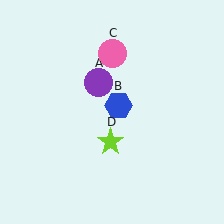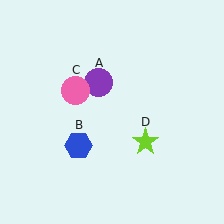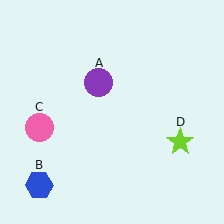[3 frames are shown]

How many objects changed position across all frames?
3 objects changed position: blue hexagon (object B), pink circle (object C), lime star (object D).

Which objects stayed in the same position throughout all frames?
Purple circle (object A) remained stationary.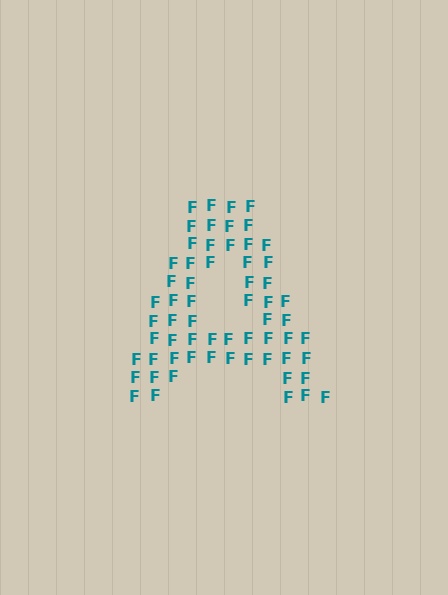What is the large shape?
The large shape is the letter A.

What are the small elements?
The small elements are letter F's.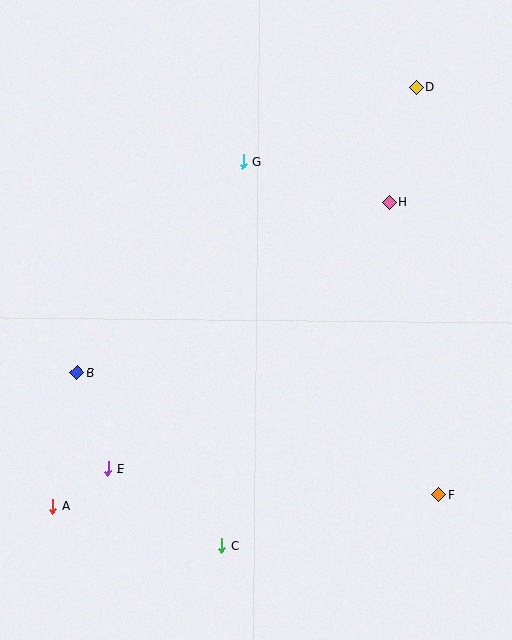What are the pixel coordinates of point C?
Point C is at (222, 545).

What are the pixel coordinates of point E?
Point E is at (108, 468).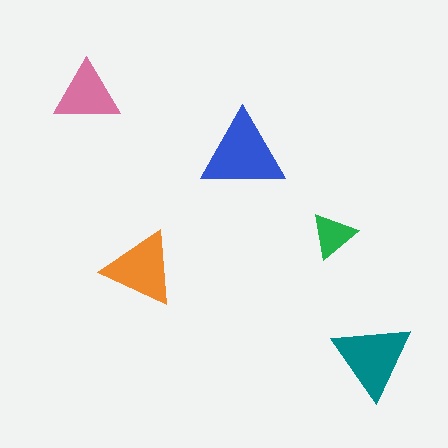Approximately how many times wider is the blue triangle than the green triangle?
About 2 times wider.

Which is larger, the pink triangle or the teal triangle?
The teal one.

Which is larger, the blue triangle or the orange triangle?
The blue one.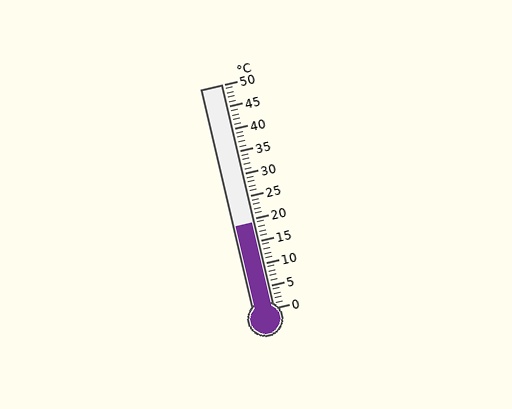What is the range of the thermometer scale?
The thermometer scale ranges from 0°C to 50°C.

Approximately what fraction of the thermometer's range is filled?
The thermometer is filled to approximately 40% of its range.